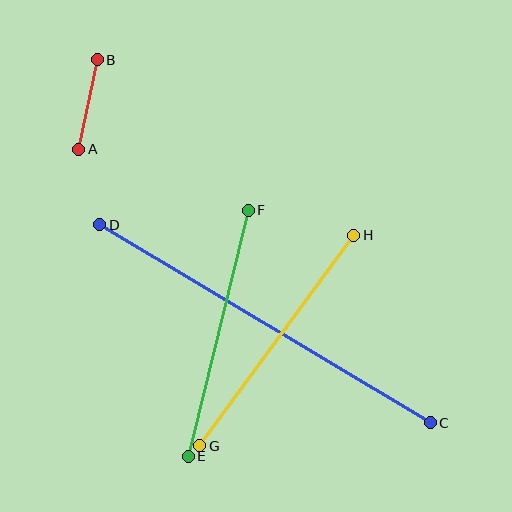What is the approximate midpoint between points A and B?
The midpoint is at approximately (88, 104) pixels.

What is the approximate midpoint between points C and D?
The midpoint is at approximately (265, 324) pixels.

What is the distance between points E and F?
The distance is approximately 253 pixels.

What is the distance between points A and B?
The distance is approximately 91 pixels.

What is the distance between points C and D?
The distance is approximately 385 pixels.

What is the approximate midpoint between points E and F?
The midpoint is at approximately (218, 333) pixels.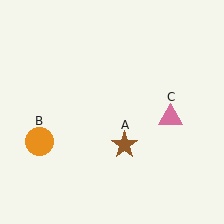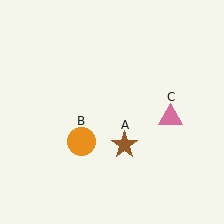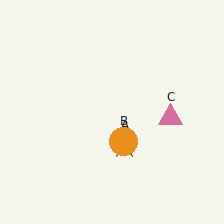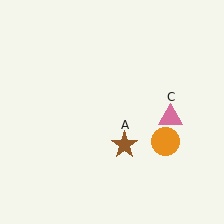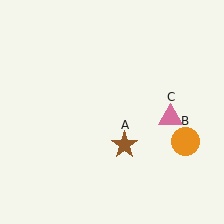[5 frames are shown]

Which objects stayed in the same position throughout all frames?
Brown star (object A) and pink triangle (object C) remained stationary.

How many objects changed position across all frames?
1 object changed position: orange circle (object B).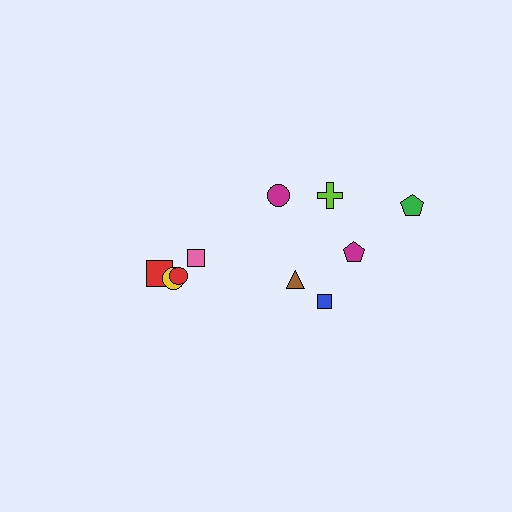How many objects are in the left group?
There are 4 objects.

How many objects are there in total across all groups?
There are 10 objects.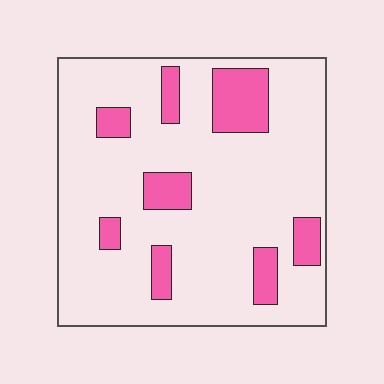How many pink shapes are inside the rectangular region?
8.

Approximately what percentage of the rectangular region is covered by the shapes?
Approximately 15%.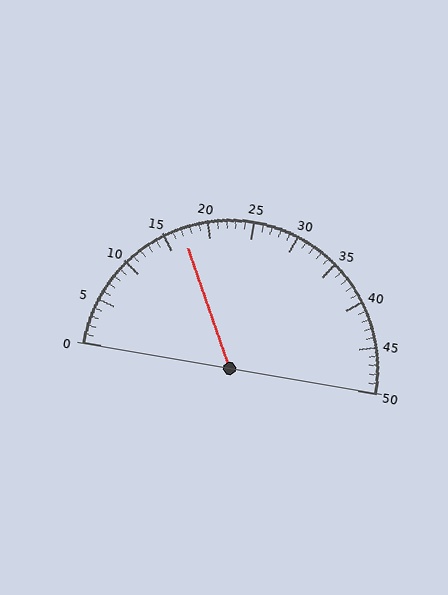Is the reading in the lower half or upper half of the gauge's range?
The reading is in the lower half of the range (0 to 50).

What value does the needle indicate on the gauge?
The needle indicates approximately 17.